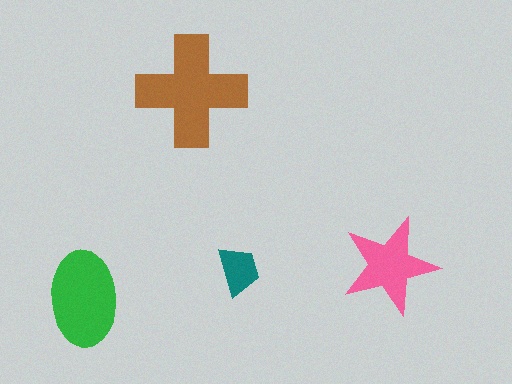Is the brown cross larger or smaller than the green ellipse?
Larger.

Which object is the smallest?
The teal trapezoid.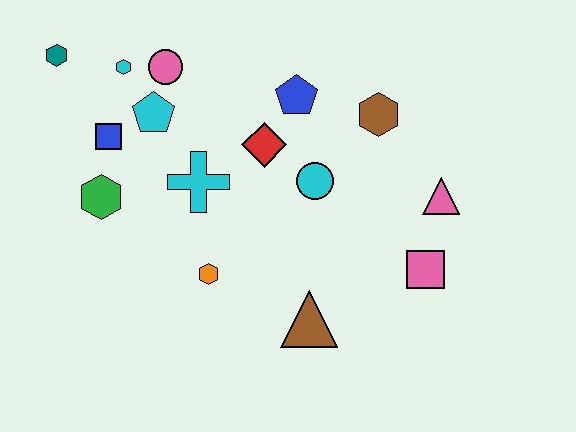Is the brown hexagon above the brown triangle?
Yes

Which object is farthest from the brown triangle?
The teal hexagon is farthest from the brown triangle.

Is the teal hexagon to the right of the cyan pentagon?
No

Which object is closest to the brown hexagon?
The blue pentagon is closest to the brown hexagon.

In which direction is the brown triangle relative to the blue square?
The brown triangle is to the right of the blue square.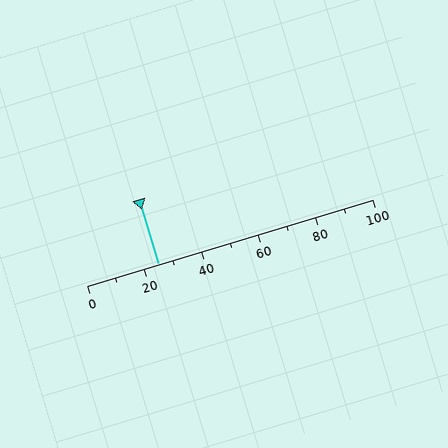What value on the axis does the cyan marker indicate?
The marker indicates approximately 25.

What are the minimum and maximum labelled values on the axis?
The axis runs from 0 to 100.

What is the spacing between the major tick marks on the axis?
The major ticks are spaced 20 apart.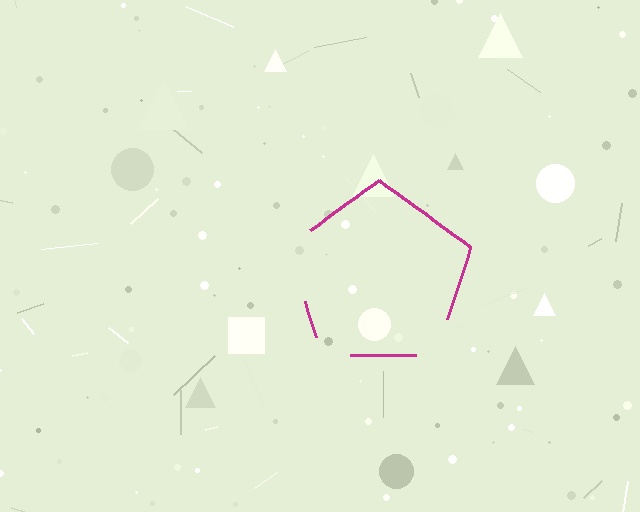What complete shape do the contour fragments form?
The contour fragments form a pentagon.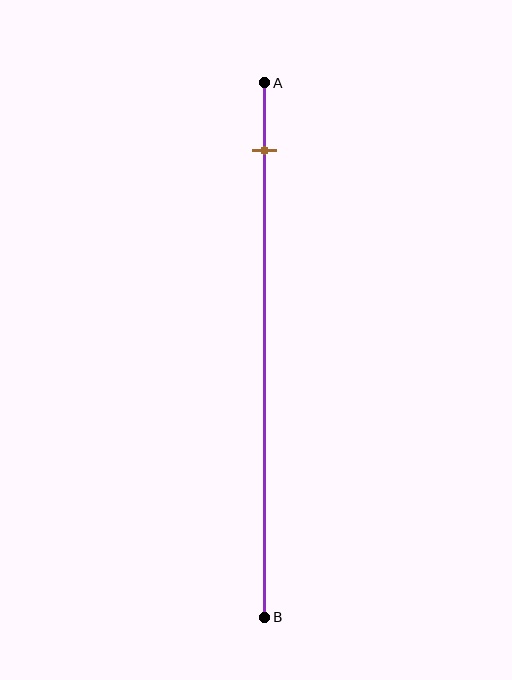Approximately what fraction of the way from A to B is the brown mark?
The brown mark is approximately 15% of the way from A to B.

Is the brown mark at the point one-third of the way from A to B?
No, the mark is at about 15% from A, not at the 33% one-third point.